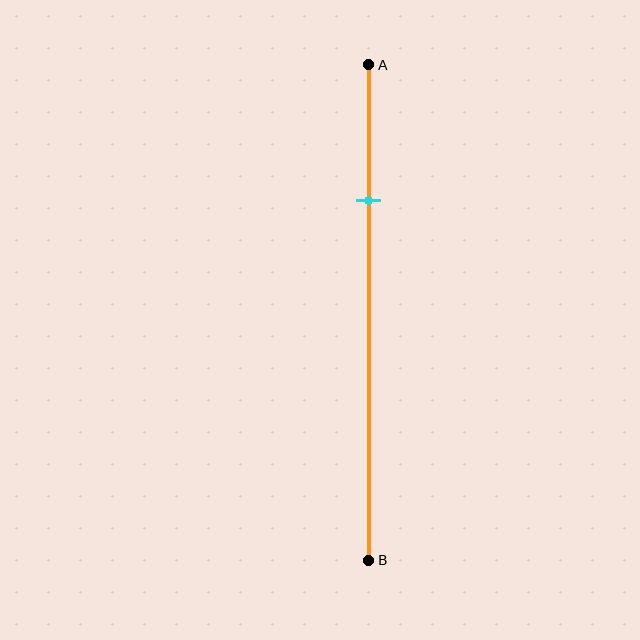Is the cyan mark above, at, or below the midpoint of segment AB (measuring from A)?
The cyan mark is above the midpoint of segment AB.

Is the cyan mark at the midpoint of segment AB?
No, the mark is at about 25% from A, not at the 50% midpoint.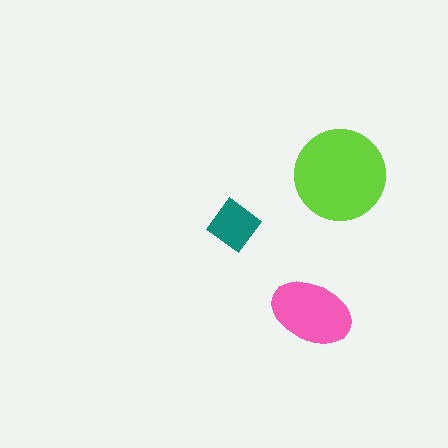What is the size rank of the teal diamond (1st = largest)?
3rd.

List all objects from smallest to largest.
The teal diamond, the pink ellipse, the lime circle.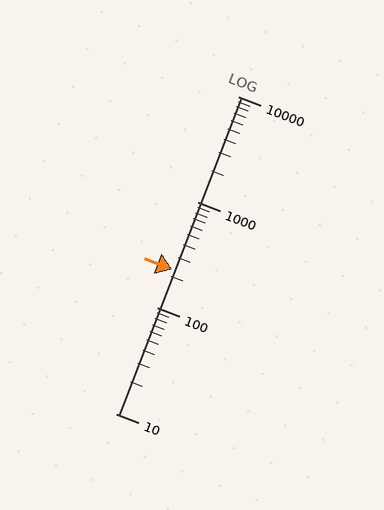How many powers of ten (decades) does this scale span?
The scale spans 3 decades, from 10 to 10000.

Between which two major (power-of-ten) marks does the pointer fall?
The pointer is between 100 and 1000.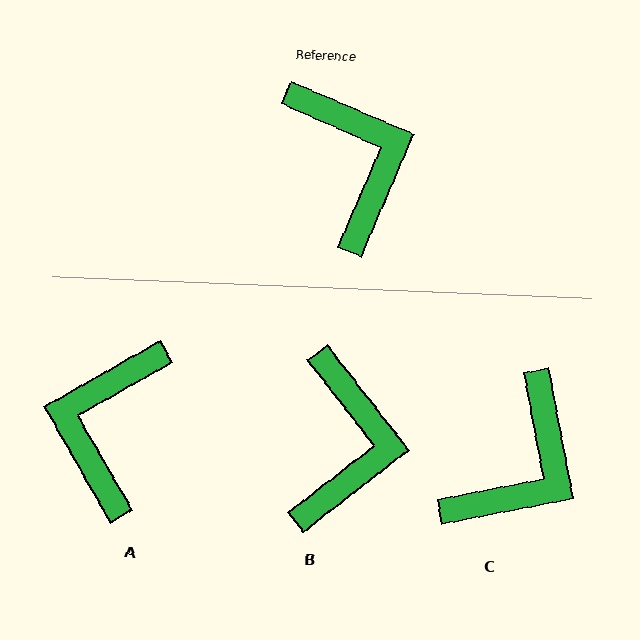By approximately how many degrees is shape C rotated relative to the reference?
Approximately 56 degrees clockwise.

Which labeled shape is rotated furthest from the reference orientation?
A, about 143 degrees away.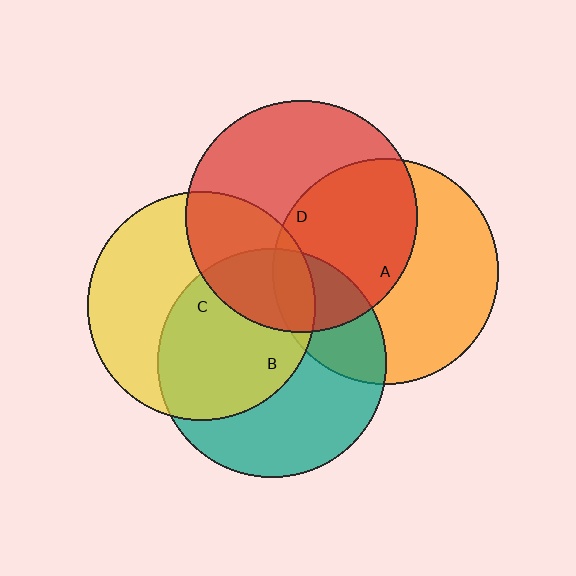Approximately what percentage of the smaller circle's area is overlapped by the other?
Approximately 10%.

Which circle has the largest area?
Circle D (red).